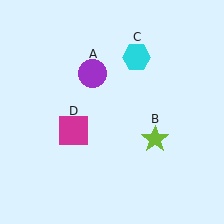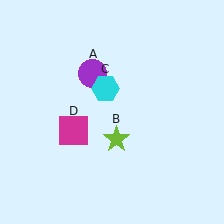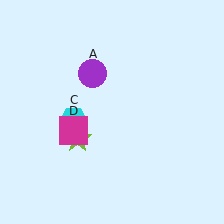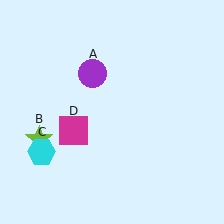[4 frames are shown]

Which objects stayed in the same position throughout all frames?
Purple circle (object A) and magenta square (object D) remained stationary.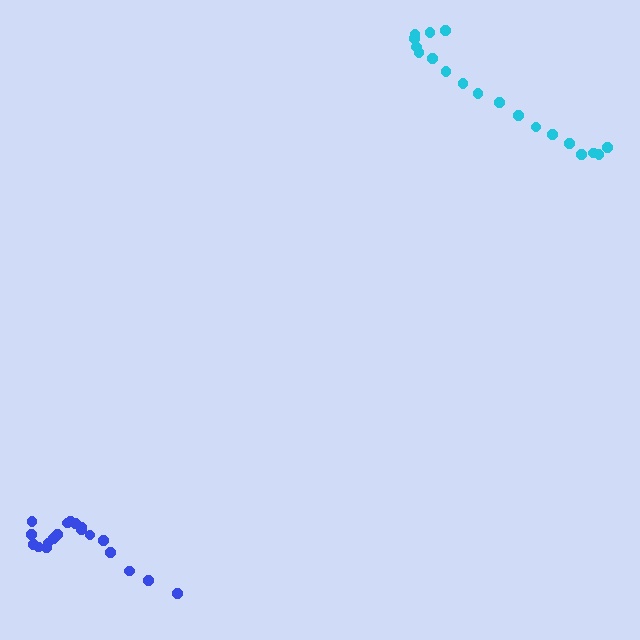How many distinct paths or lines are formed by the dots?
There are 2 distinct paths.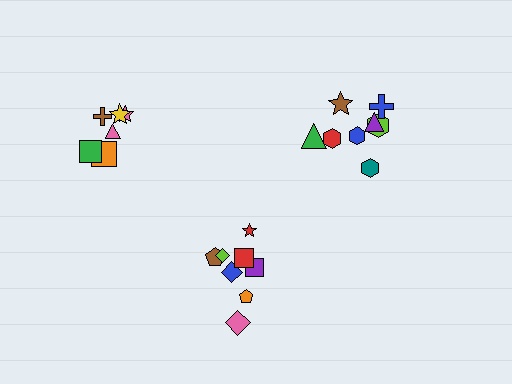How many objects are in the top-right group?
There are 8 objects.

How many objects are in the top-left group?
There are 6 objects.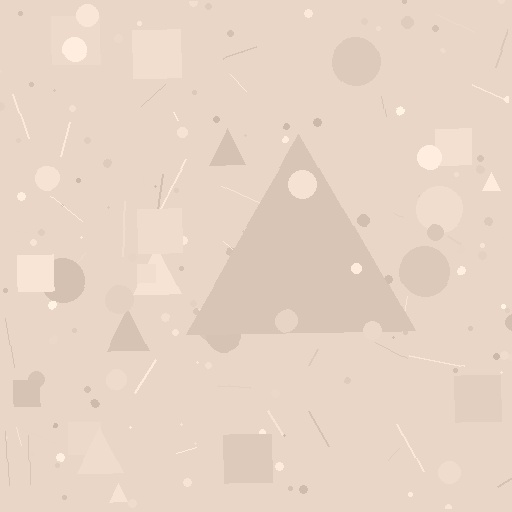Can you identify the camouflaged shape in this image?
The camouflaged shape is a triangle.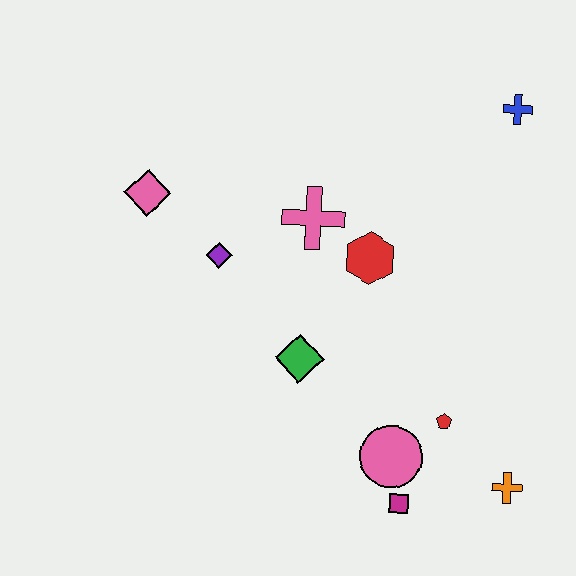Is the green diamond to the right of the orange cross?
No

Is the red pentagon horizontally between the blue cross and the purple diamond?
Yes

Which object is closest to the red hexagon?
The pink cross is closest to the red hexagon.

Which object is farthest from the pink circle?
The blue cross is farthest from the pink circle.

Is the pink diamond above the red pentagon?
Yes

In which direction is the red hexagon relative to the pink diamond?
The red hexagon is to the right of the pink diamond.